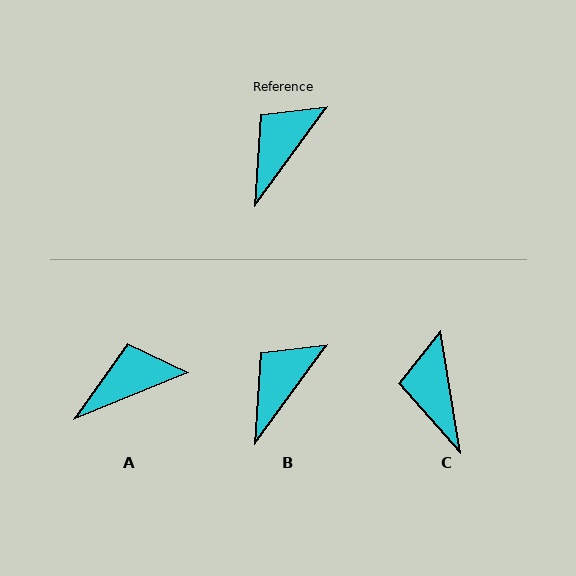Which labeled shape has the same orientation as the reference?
B.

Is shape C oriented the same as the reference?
No, it is off by about 45 degrees.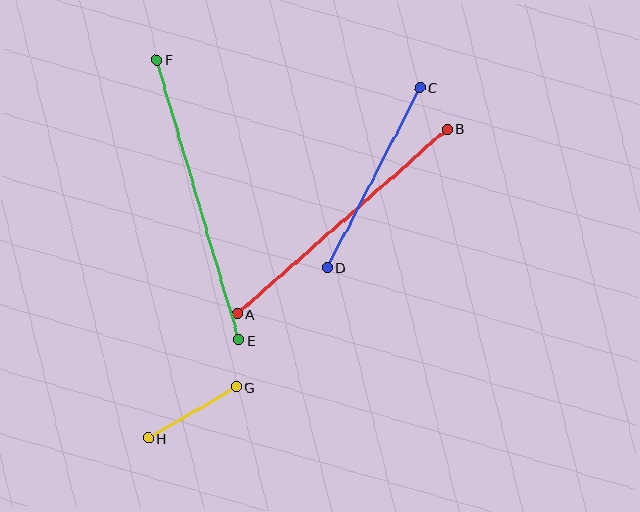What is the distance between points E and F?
The distance is approximately 292 pixels.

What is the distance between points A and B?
The distance is approximately 280 pixels.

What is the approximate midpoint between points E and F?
The midpoint is at approximately (198, 200) pixels.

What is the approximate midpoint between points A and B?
The midpoint is at approximately (342, 222) pixels.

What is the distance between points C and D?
The distance is approximately 202 pixels.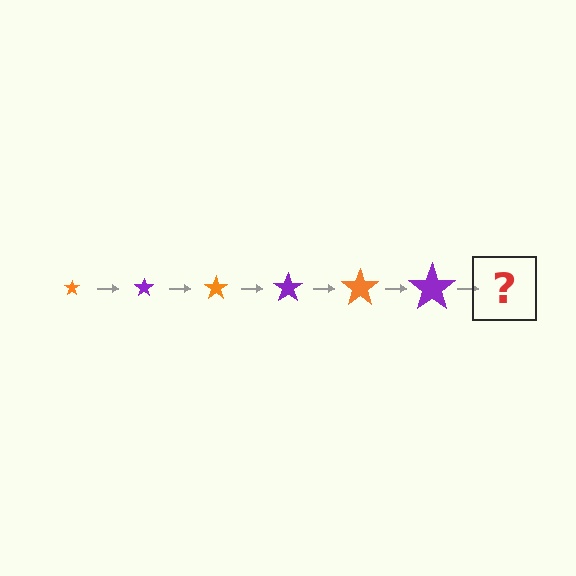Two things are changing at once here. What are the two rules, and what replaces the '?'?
The two rules are that the star grows larger each step and the color cycles through orange and purple. The '?' should be an orange star, larger than the previous one.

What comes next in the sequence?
The next element should be an orange star, larger than the previous one.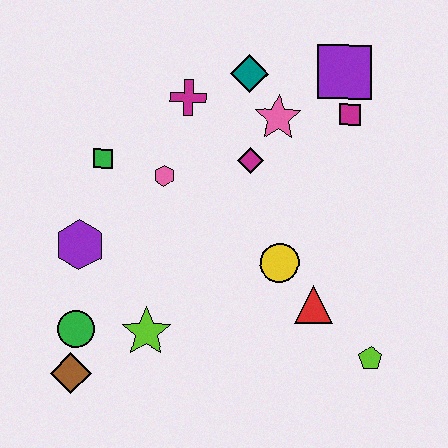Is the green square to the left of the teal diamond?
Yes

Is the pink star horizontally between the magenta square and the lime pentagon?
No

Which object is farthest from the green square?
The lime pentagon is farthest from the green square.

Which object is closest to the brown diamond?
The green circle is closest to the brown diamond.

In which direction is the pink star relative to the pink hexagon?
The pink star is to the right of the pink hexagon.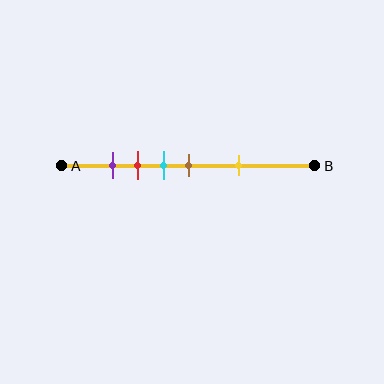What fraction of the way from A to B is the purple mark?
The purple mark is approximately 20% (0.2) of the way from A to B.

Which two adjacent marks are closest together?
The purple and red marks are the closest adjacent pair.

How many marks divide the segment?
There are 5 marks dividing the segment.